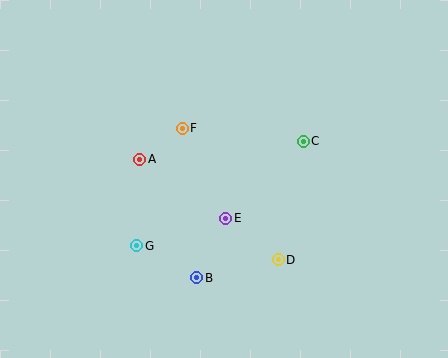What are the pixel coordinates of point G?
Point G is at (137, 246).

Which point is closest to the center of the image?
Point E at (226, 218) is closest to the center.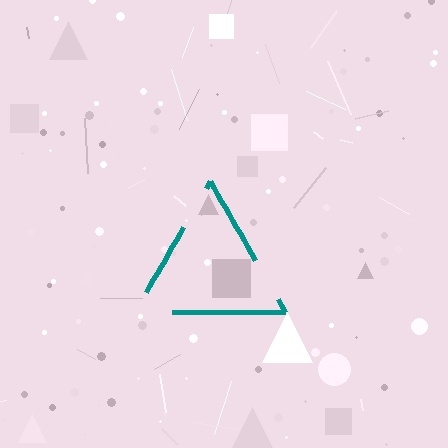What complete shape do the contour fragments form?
The contour fragments form a triangle.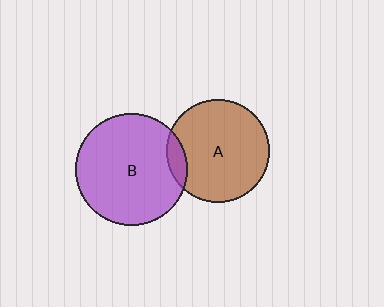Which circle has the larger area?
Circle B (purple).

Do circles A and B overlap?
Yes.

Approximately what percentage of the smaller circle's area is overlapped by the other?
Approximately 10%.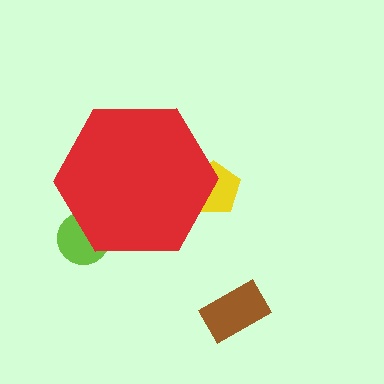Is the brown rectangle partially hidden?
No, the brown rectangle is fully visible.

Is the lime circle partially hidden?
Yes, the lime circle is partially hidden behind the red hexagon.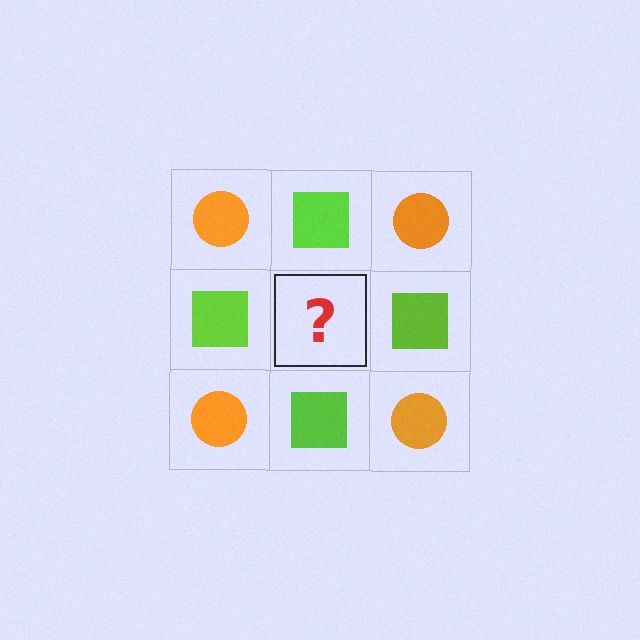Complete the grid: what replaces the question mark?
The question mark should be replaced with an orange circle.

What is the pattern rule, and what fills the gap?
The rule is that it alternates orange circle and lime square in a checkerboard pattern. The gap should be filled with an orange circle.